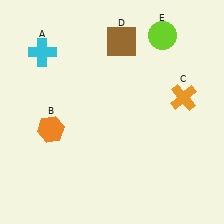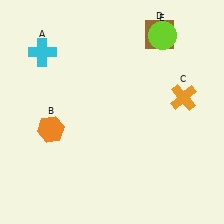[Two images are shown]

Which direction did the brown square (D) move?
The brown square (D) moved right.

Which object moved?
The brown square (D) moved right.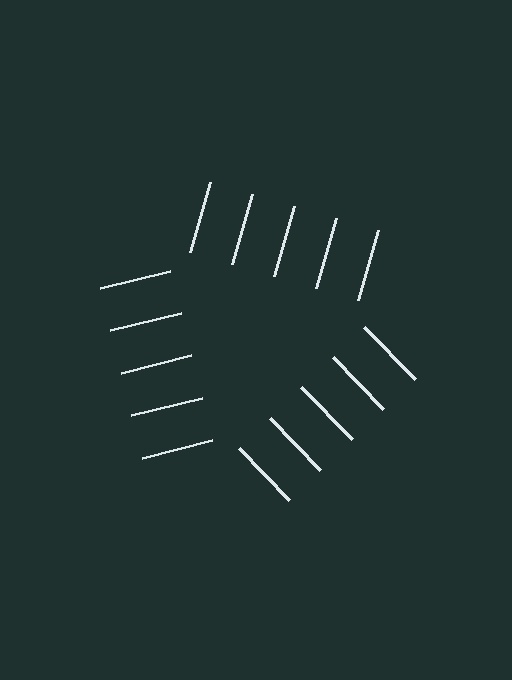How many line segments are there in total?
15 — 5 along each of the 3 edges.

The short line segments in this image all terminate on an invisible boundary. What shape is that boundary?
An illusory triangle — the line segments terminate on its edges but no continuous stroke is drawn.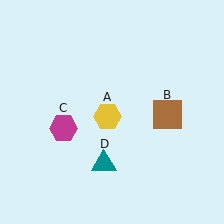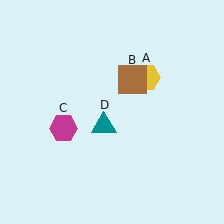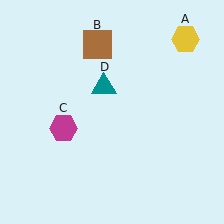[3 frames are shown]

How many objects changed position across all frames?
3 objects changed position: yellow hexagon (object A), brown square (object B), teal triangle (object D).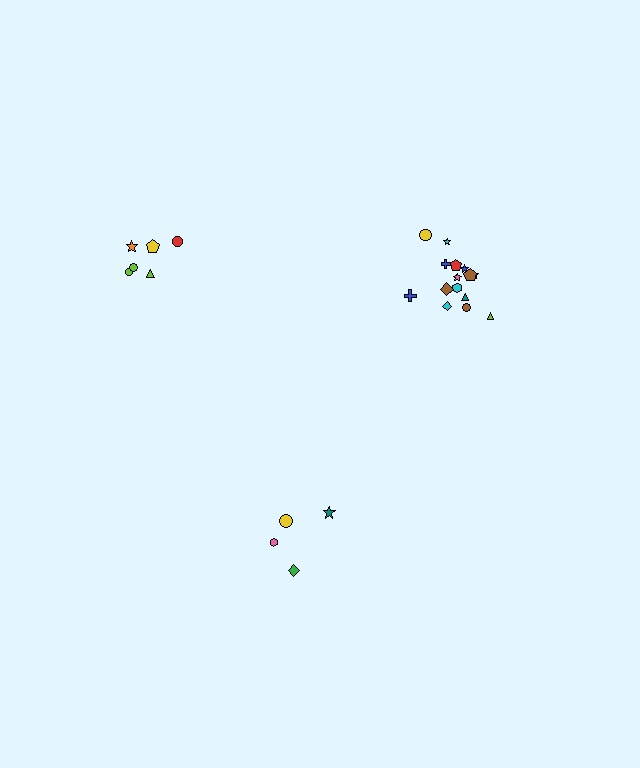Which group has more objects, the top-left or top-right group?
The top-right group.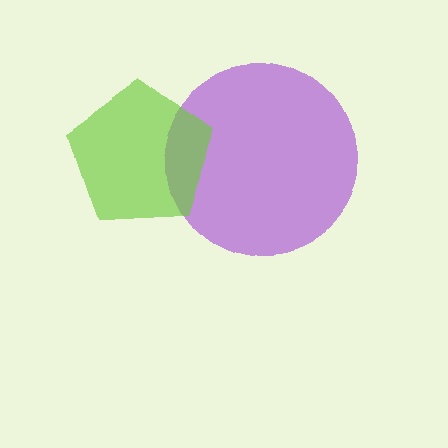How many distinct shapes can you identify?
There are 2 distinct shapes: a purple circle, a lime pentagon.